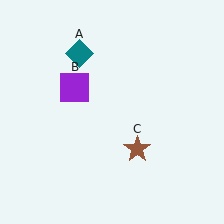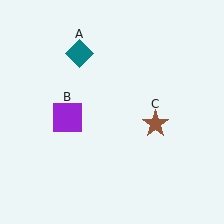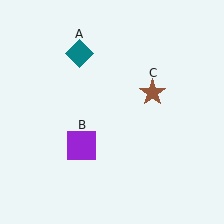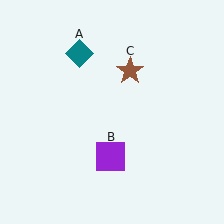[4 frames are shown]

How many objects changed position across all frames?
2 objects changed position: purple square (object B), brown star (object C).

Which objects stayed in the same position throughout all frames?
Teal diamond (object A) remained stationary.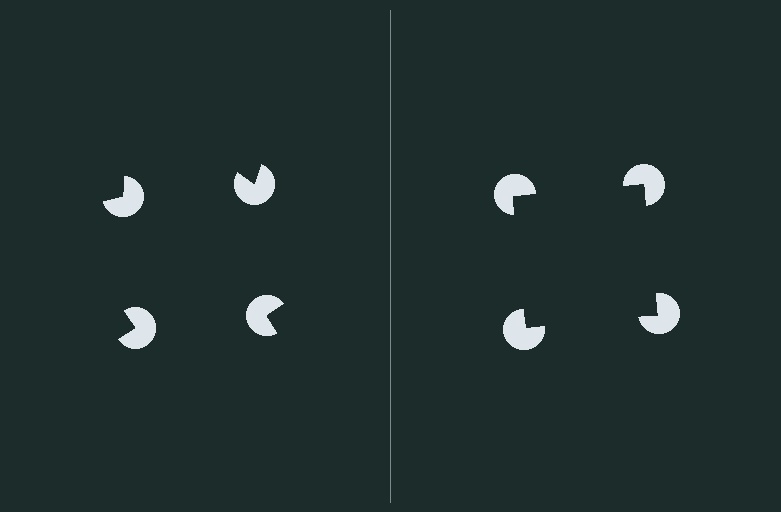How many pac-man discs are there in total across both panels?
8 — 4 on each side.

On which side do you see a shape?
An illusory square appears on the right side. On the left side the wedge cuts are rotated, so no coherent shape forms.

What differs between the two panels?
The pac-man discs are positioned identically on both sides; only the wedge orientations differ. On the right they align to a square; on the left they are misaligned.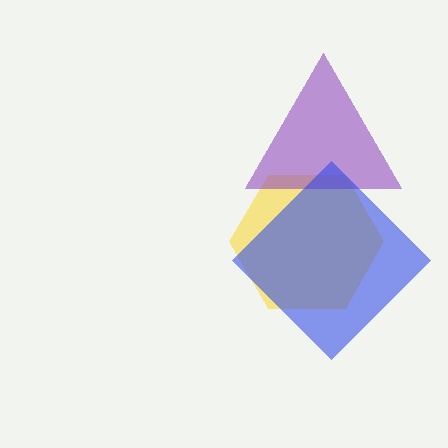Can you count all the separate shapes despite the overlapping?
Yes, there are 3 separate shapes.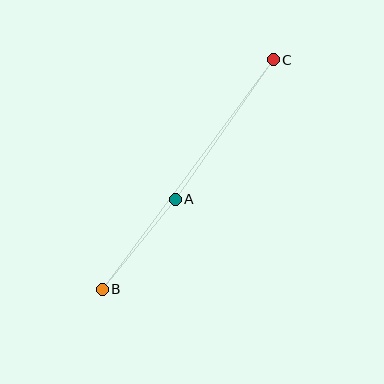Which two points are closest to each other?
Points A and B are closest to each other.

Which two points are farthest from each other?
Points B and C are farthest from each other.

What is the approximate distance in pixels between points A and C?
The distance between A and C is approximately 170 pixels.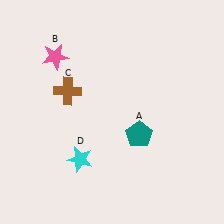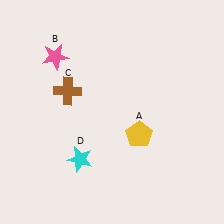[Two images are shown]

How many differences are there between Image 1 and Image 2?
There is 1 difference between the two images.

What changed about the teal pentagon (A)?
In Image 1, A is teal. In Image 2, it changed to yellow.